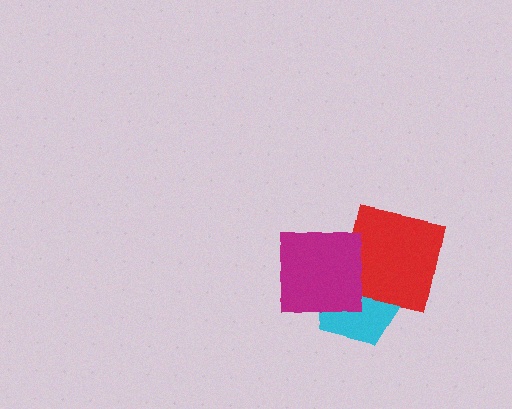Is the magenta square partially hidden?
No, no other shape covers it.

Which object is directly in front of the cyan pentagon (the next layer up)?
The red square is directly in front of the cyan pentagon.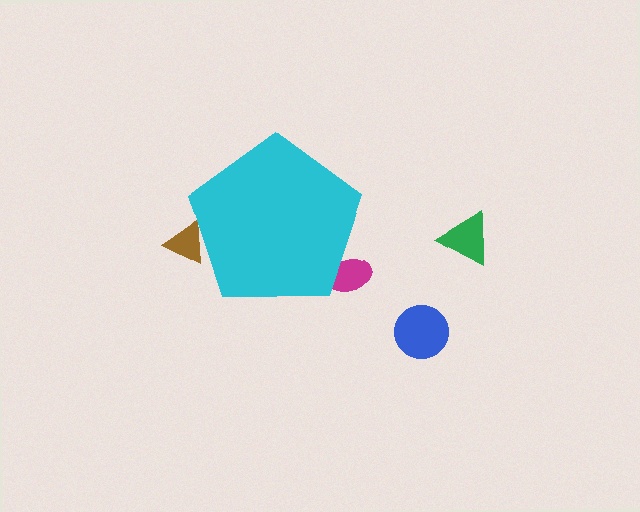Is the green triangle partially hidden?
No, the green triangle is fully visible.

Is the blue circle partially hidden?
No, the blue circle is fully visible.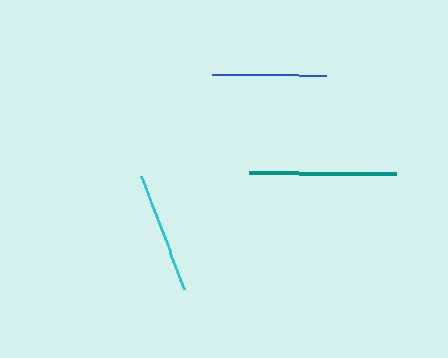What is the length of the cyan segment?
The cyan segment is approximately 121 pixels long.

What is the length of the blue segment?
The blue segment is approximately 113 pixels long.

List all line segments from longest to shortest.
From longest to shortest: teal, cyan, blue.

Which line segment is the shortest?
The blue line is the shortest at approximately 113 pixels.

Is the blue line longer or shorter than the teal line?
The teal line is longer than the blue line.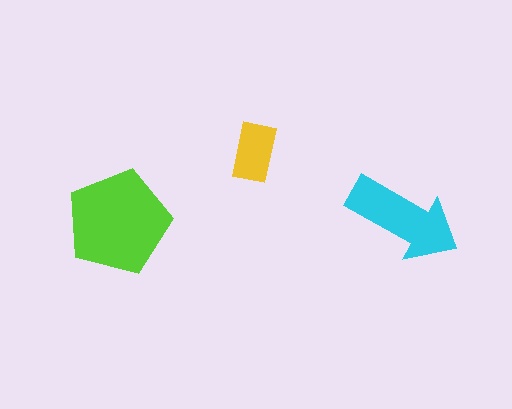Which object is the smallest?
The yellow rectangle.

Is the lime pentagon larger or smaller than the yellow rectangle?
Larger.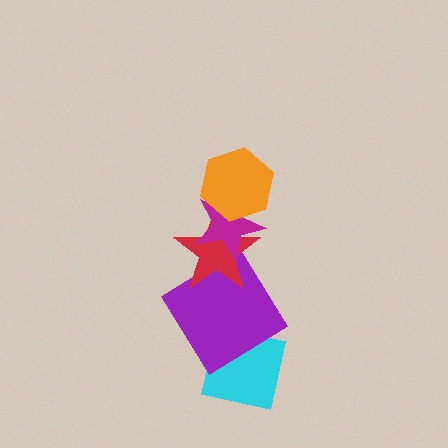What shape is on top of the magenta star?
The orange hexagon is on top of the magenta star.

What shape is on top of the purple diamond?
The red star is on top of the purple diamond.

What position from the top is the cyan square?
The cyan square is 5th from the top.